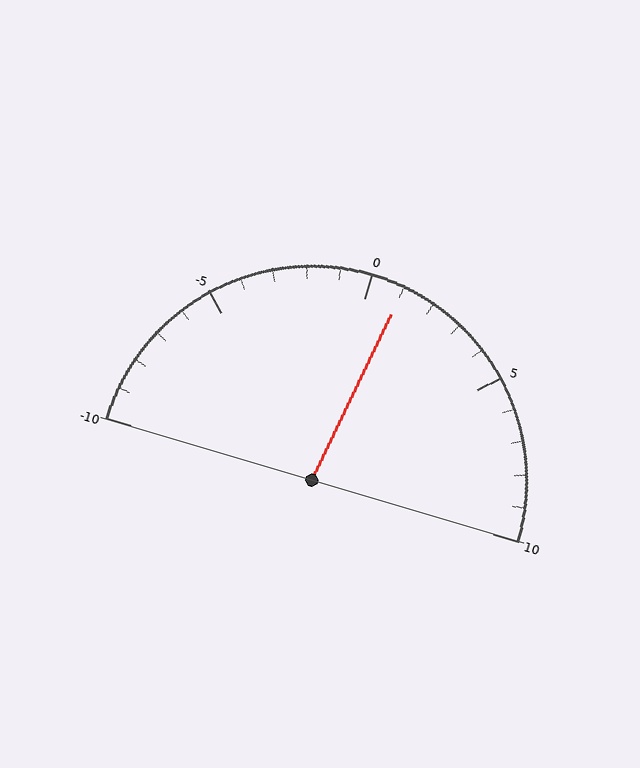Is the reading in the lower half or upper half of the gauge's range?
The reading is in the upper half of the range (-10 to 10).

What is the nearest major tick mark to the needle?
The nearest major tick mark is 0.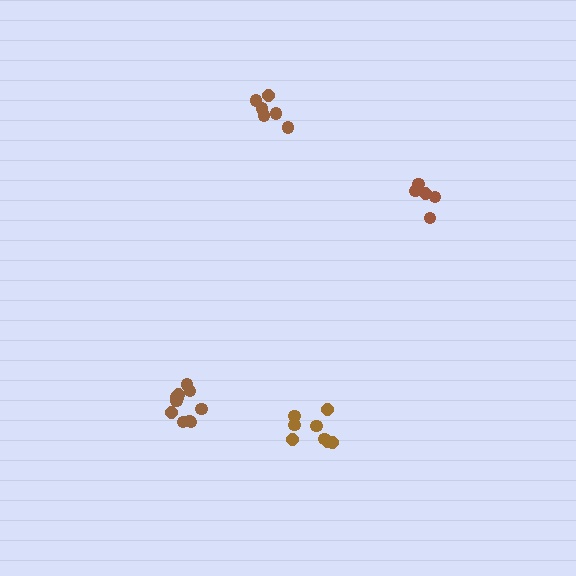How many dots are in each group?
Group 1: 6 dots, Group 2: 5 dots, Group 3: 8 dots, Group 4: 11 dots (30 total).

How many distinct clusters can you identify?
There are 4 distinct clusters.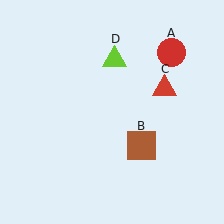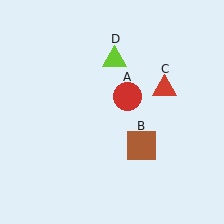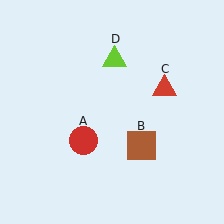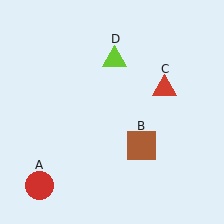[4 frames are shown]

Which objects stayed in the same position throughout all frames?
Brown square (object B) and red triangle (object C) and lime triangle (object D) remained stationary.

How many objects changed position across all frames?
1 object changed position: red circle (object A).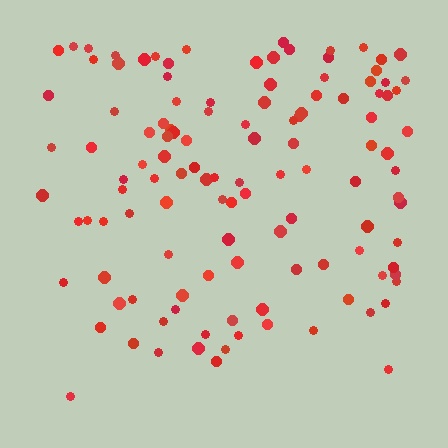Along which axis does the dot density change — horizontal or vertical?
Vertical.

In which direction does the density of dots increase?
From bottom to top, with the top side densest.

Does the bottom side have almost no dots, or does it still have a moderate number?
Still a moderate number, just noticeably fewer than the top.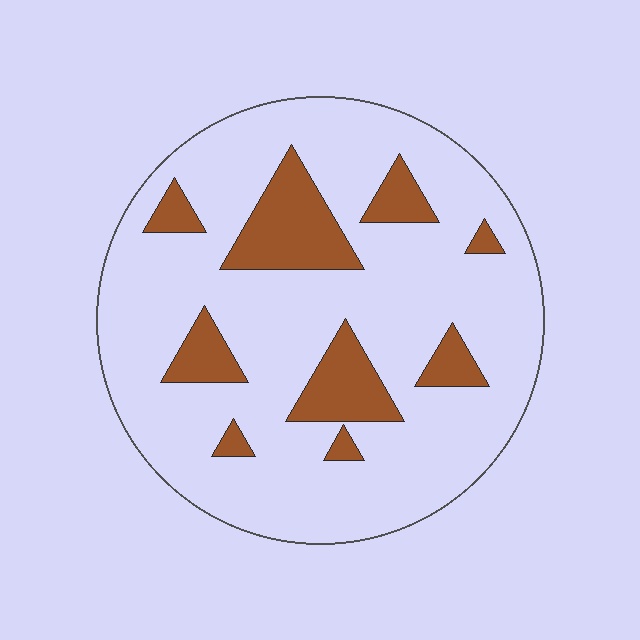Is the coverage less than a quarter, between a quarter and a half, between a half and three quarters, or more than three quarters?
Less than a quarter.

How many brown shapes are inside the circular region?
9.